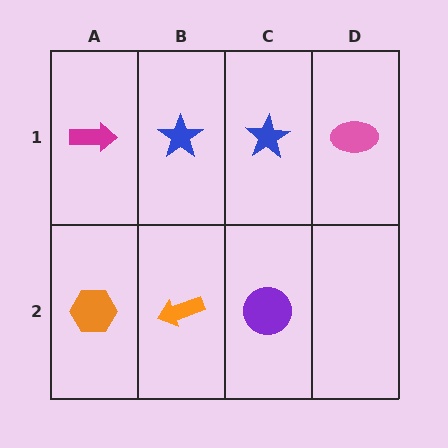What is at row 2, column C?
A purple circle.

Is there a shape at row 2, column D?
No, that cell is empty.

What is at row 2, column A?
An orange hexagon.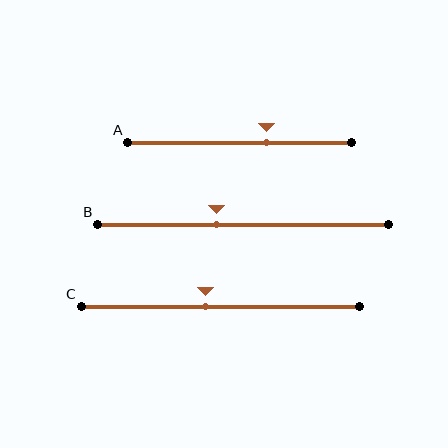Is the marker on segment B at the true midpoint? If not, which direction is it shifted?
No, the marker on segment B is shifted to the left by about 9% of the segment length.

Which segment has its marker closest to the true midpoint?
Segment C has its marker closest to the true midpoint.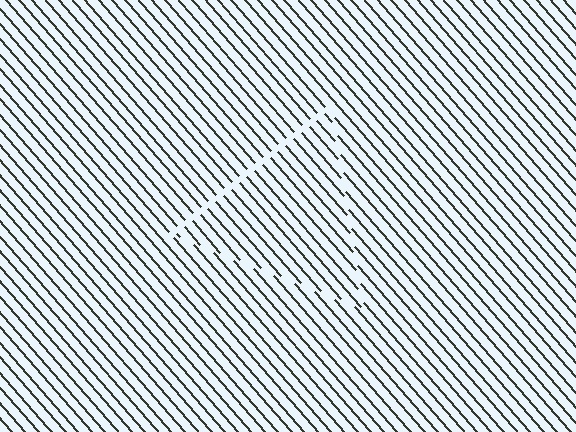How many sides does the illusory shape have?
3 sides — the line-ends trace a triangle.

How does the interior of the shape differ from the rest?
The interior of the shape contains the same grating, shifted by half a period — the contour is defined by the phase discontinuity where line-ends from the inner and outer gratings abut.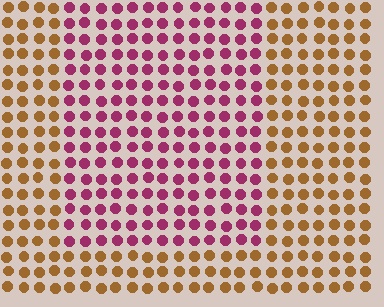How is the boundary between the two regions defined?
The boundary is defined purely by a slight shift in hue (about 64 degrees). Spacing, size, and orientation are identical on both sides.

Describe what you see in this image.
The image is filled with small brown elements in a uniform arrangement. A rectangle-shaped region is visible where the elements are tinted to a slightly different hue, forming a subtle color boundary.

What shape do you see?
I see a rectangle.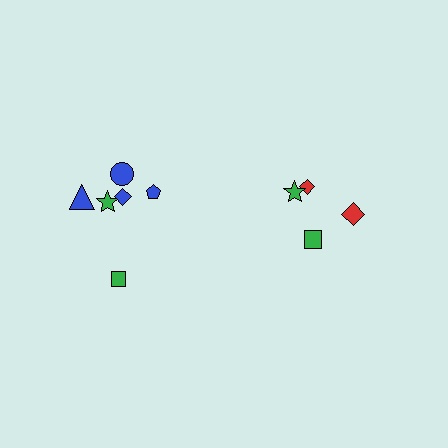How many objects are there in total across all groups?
There are 10 objects.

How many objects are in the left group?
There are 6 objects.